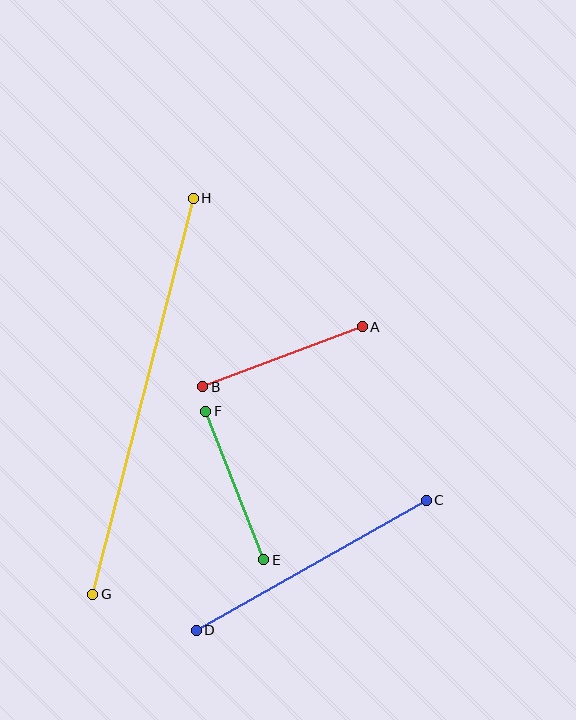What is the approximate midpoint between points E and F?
The midpoint is at approximately (235, 486) pixels.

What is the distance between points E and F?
The distance is approximately 159 pixels.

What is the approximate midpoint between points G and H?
The midpoint is at approximately (143, 396) pixels.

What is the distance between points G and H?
The distance is approximately 409 pixels.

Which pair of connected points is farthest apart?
Points G and H are farthest apart.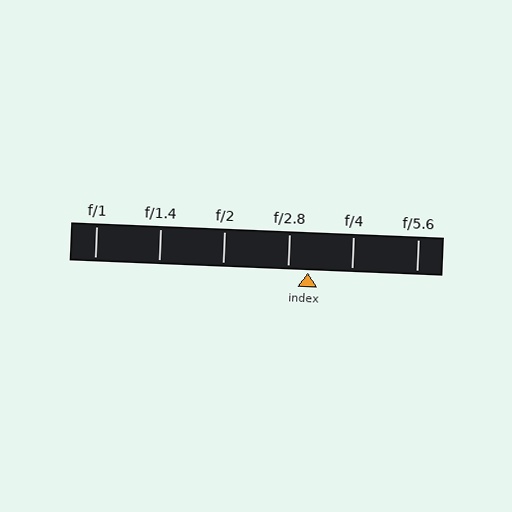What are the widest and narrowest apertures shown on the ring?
The widest aperture shown is f/1 and the narrowest is f/5.6.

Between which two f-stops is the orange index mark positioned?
The index mark is between f/2.8 and f/4.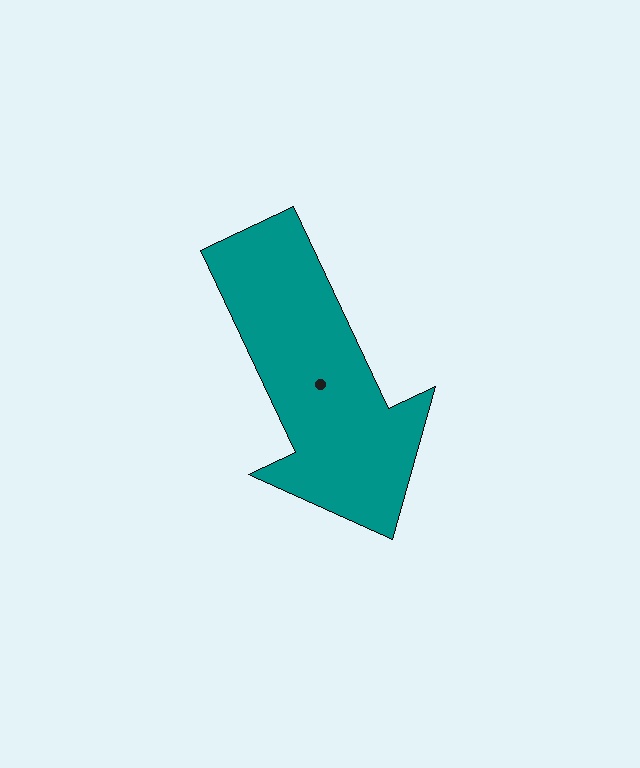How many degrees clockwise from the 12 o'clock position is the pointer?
Approximately 155 degrees.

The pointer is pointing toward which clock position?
Roughly 5 o'clock.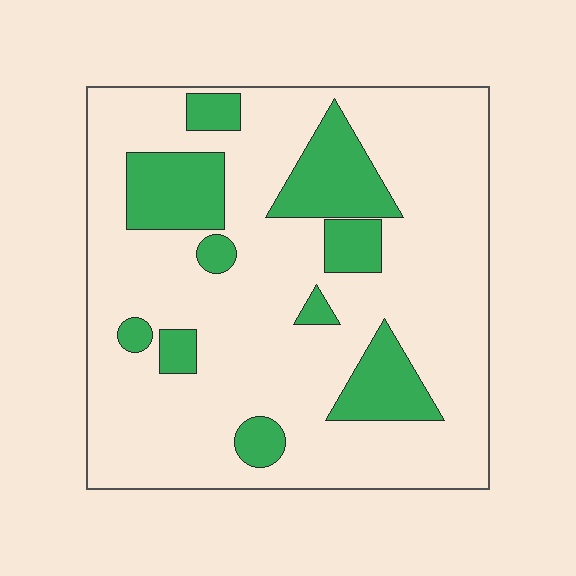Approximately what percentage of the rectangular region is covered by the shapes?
Approximately 20%.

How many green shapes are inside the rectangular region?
10.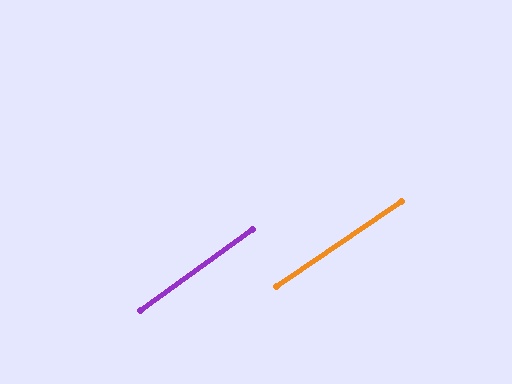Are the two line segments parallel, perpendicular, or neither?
Parallel — their directions differ by only 1.2°.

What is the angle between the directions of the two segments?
Approximately 1 degree.